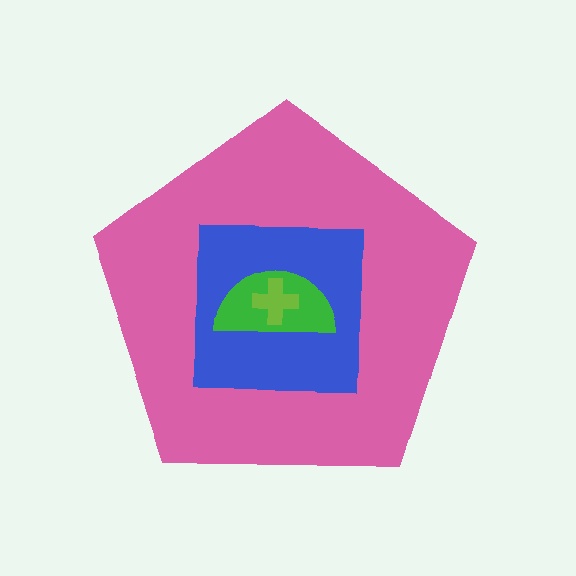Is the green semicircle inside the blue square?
Yes.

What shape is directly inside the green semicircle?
The lime cross.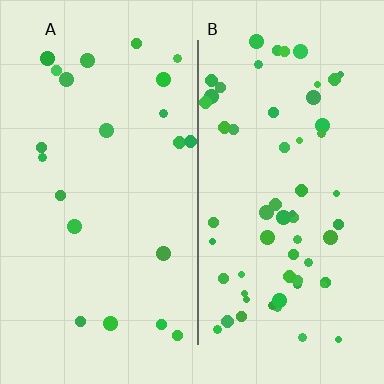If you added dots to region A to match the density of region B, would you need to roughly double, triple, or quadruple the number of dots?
Approximately triple.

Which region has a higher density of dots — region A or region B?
B (the right).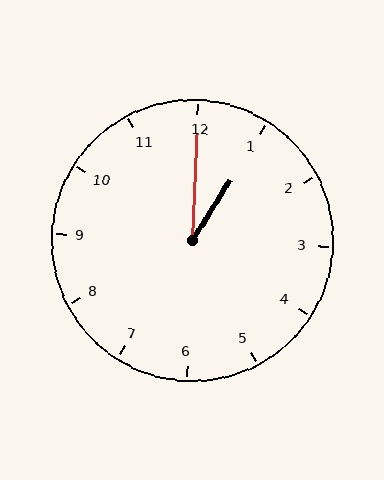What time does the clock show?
1:00.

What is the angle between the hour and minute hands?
Approximately 30 degrees.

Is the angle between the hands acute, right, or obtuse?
It is acute.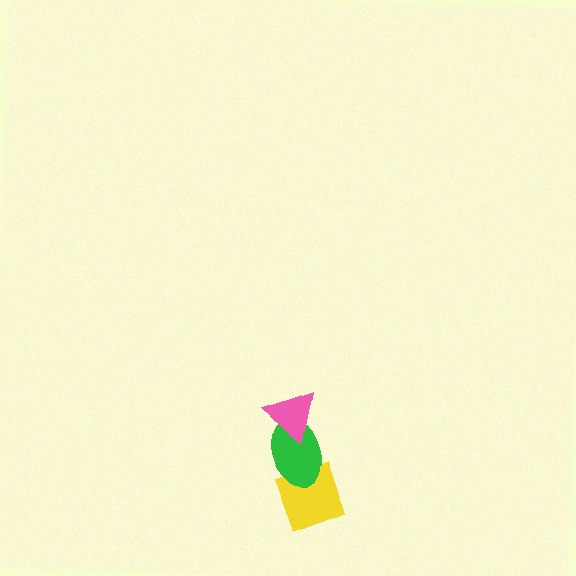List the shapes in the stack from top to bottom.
From top to bottom: the pink triangle, the green ellipse, the yellow diamond.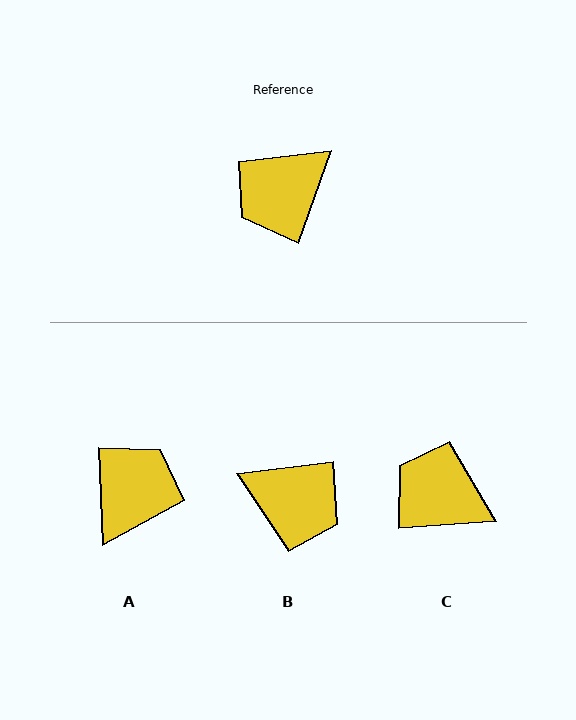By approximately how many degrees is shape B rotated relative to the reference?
Approximately 117 degrees counter-clockwise.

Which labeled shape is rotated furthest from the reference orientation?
A, about 158 degrees away.